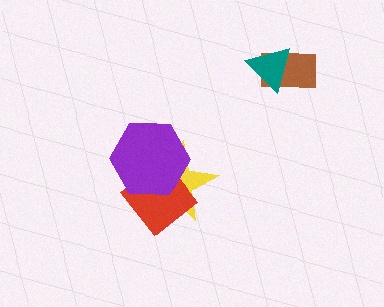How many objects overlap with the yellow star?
2 objects overlap with the yellow star.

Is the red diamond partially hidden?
Yes, it is partially covered by another shape.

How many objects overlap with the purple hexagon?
2 objects overlap with the purple hexagon.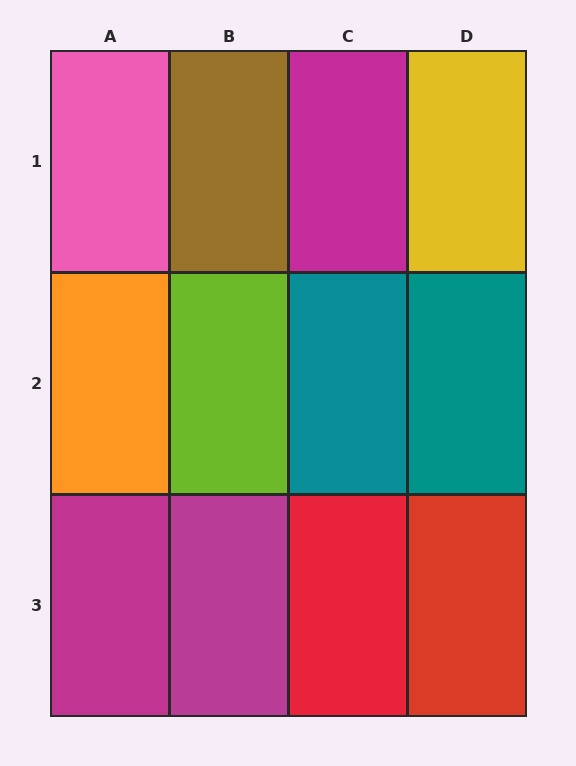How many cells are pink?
1 cell is pink.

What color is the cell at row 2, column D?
Teal.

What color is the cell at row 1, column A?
Pink.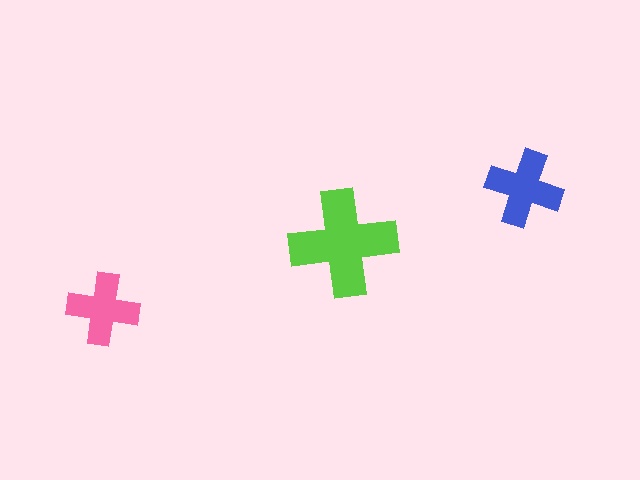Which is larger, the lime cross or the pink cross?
The lime one.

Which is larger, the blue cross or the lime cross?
The lime one.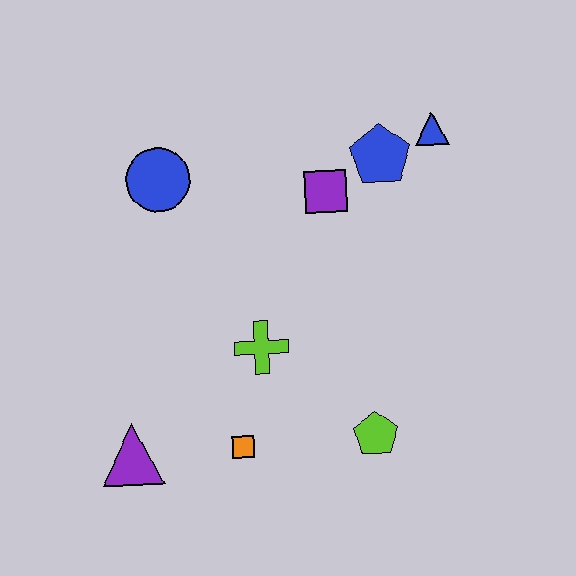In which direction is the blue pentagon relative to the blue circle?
The blue pentagon is to the right of the blue circle.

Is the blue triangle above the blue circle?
Yes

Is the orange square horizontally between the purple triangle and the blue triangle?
Yes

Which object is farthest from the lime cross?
The blue triangle is farthest from the lime cross.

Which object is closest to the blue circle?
The purple square is closest to the blue circle.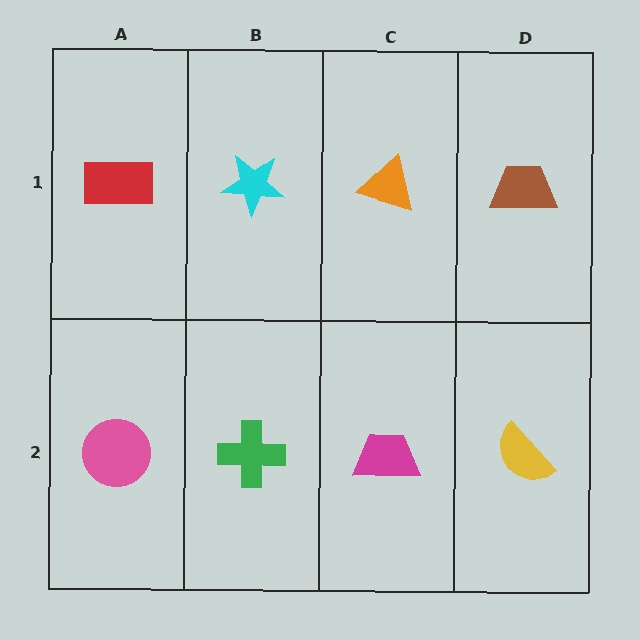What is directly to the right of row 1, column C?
A brown trapezoid.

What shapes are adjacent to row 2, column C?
An orange triangle (row 1, column C), a green cross (row 2, column B), a yellow semicircle (row 2, column D).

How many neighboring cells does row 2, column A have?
2.